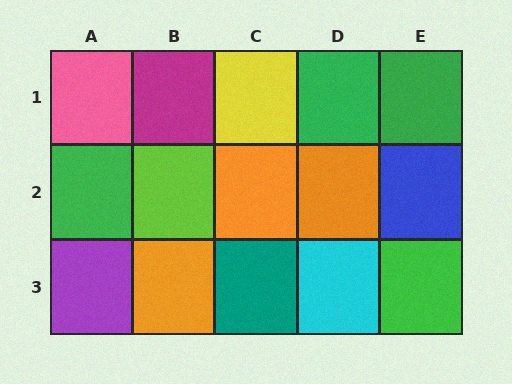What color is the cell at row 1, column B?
Magenta.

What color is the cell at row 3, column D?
Cyan.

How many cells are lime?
1 cell is lime.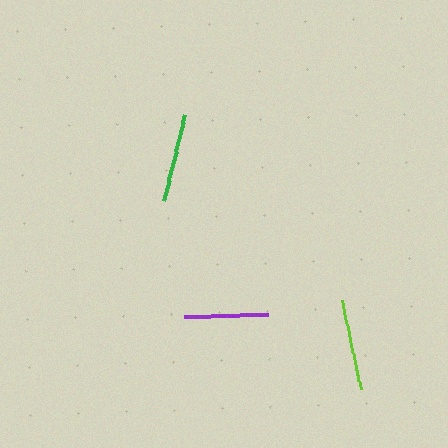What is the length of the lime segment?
The lime segment is approximately 92 pixels long.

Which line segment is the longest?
The lime line is the longest at approximately 92 pixels.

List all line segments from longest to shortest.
From longest to shortest: lime, green, purple.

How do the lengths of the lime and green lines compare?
The lime and green lines are approximately the same length.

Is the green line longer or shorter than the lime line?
The lime line is longer than the green line.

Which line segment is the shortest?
The purple line is the shortest at approximately 84 pixels.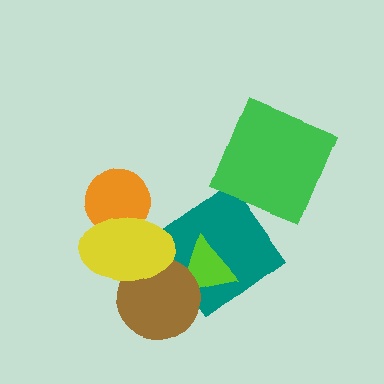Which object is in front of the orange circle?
The yellow ellipse is in front of the orange circle.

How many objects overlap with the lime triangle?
2 objects overlap with the lime triangle.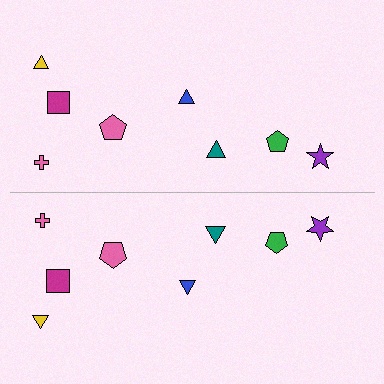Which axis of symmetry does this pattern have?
The pattern has a horizontal axis of symmetry running through the center of the image.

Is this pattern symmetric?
Yes, this pattern has bilateral (reflection) symmetry.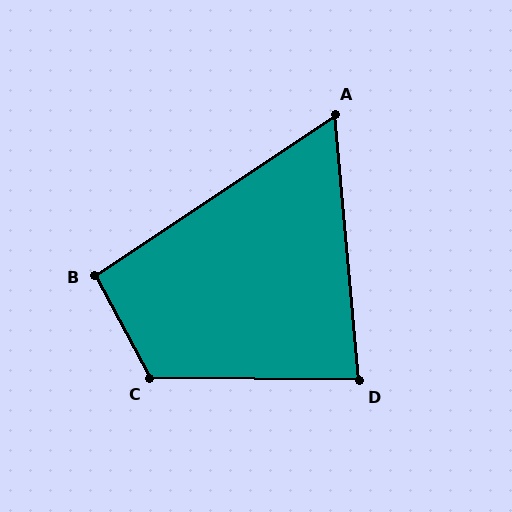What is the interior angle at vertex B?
Approximately 96 degrees (obtuse).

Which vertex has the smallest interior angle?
A, at approximately 61 degrees.